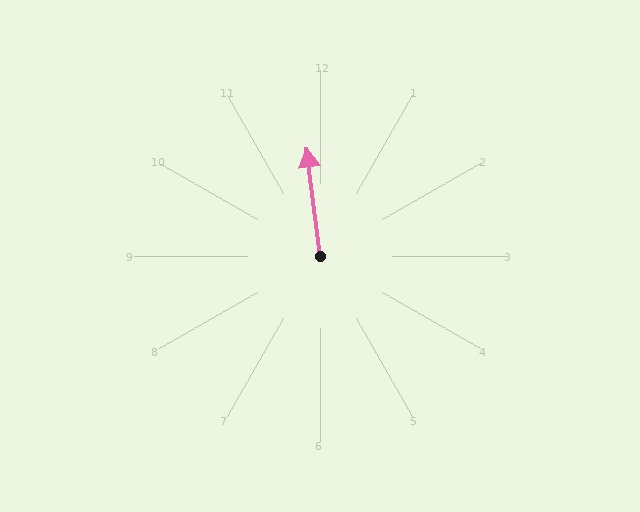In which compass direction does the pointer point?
North.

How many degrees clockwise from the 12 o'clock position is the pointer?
Approximately 353 degrees.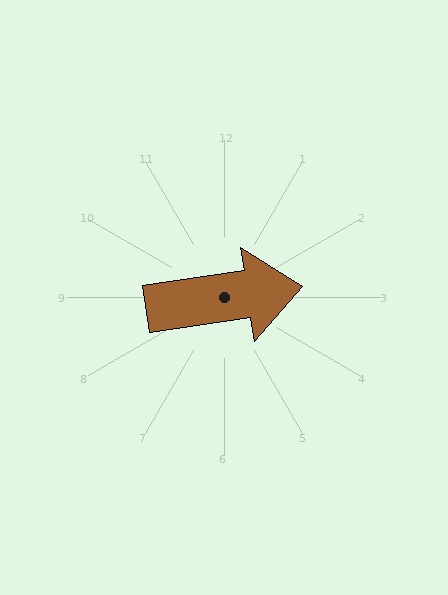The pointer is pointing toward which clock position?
Roughly 3 o'clock.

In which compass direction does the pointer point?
East.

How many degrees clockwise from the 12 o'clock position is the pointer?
Approximately 82 degrees.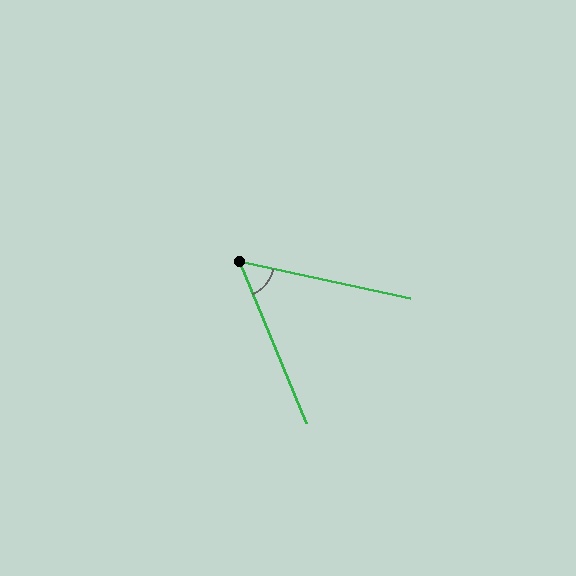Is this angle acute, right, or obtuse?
It is acute.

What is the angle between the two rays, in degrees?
Approximately 55 degrees.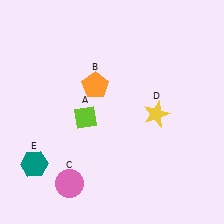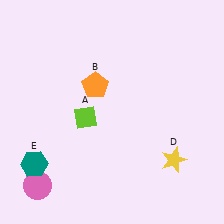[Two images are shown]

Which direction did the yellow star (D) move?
The yellow star (D) moved down.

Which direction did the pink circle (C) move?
The pink circle (C) moved left.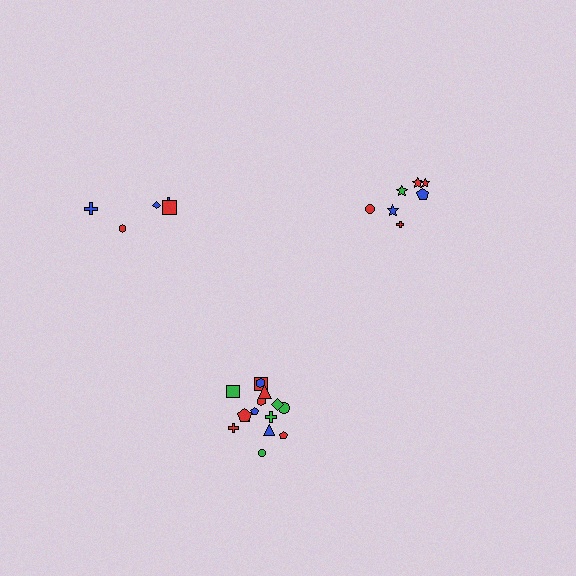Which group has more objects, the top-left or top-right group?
The top-right group.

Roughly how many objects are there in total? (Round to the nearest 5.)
Roughly 25 objects in total.